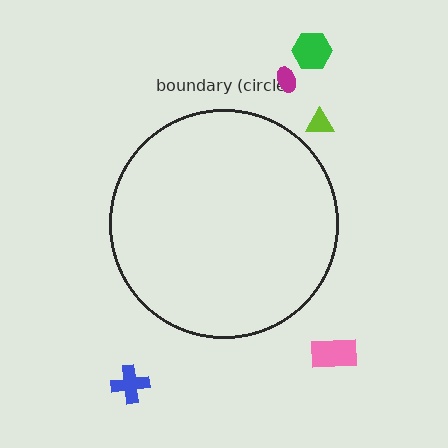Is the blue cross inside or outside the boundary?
Outside.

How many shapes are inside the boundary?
0 inside, 5 outside.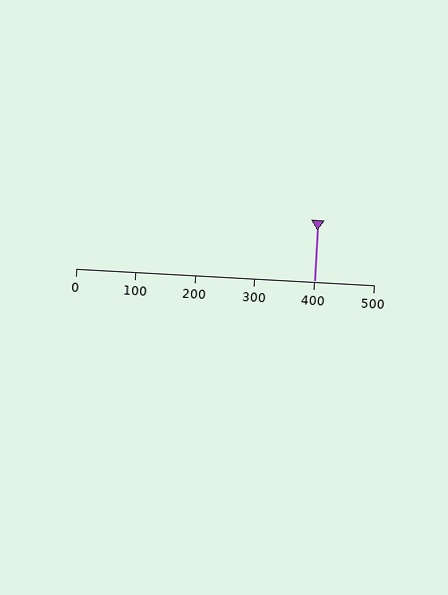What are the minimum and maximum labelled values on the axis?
The axis runs from 0 to 500.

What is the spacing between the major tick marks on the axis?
The major ticks are spaced 100 apart.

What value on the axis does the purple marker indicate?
The marker indicates approximately 400.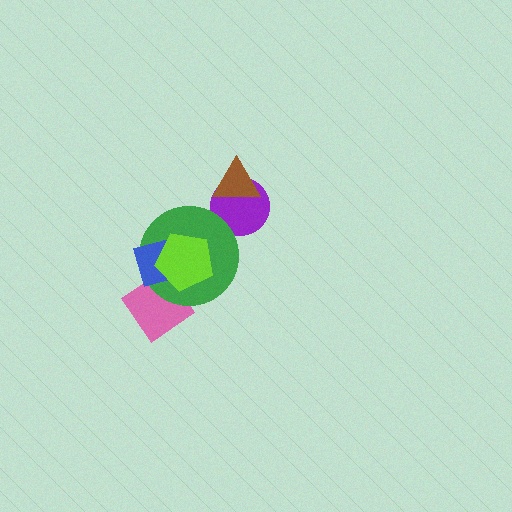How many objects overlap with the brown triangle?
1 object overlaps with the brown triangle.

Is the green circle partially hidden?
Yes, it is partially covered by another shape.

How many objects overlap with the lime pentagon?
2 objects overlap with the lime pentagon.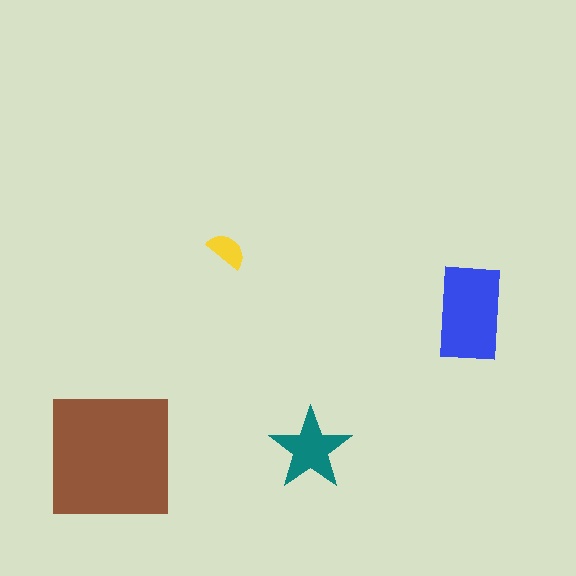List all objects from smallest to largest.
The yellow semicircle, the teal star, the blue rectangle, the brown square.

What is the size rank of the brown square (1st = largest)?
1st.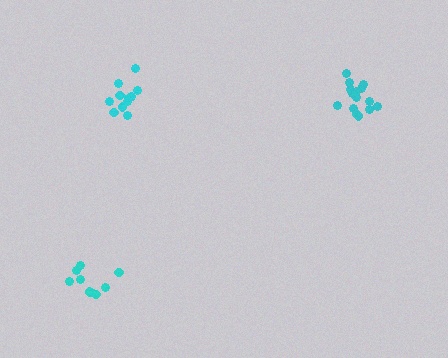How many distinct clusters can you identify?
There are 3 distinct clusters.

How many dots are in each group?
Group 1: 9 dots, Group 2: 12 dots, Group 3: 15 dots (36 total).